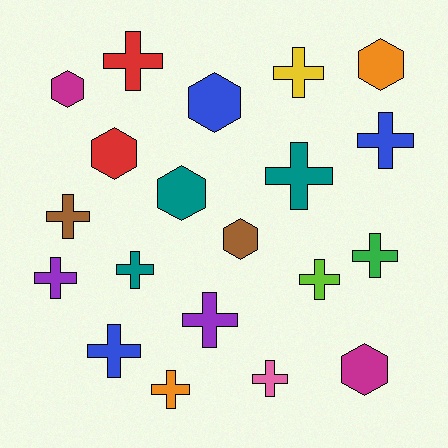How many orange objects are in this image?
There are 2 orange objects.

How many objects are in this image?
There are 20 objects.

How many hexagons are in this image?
There are 7 hexagons.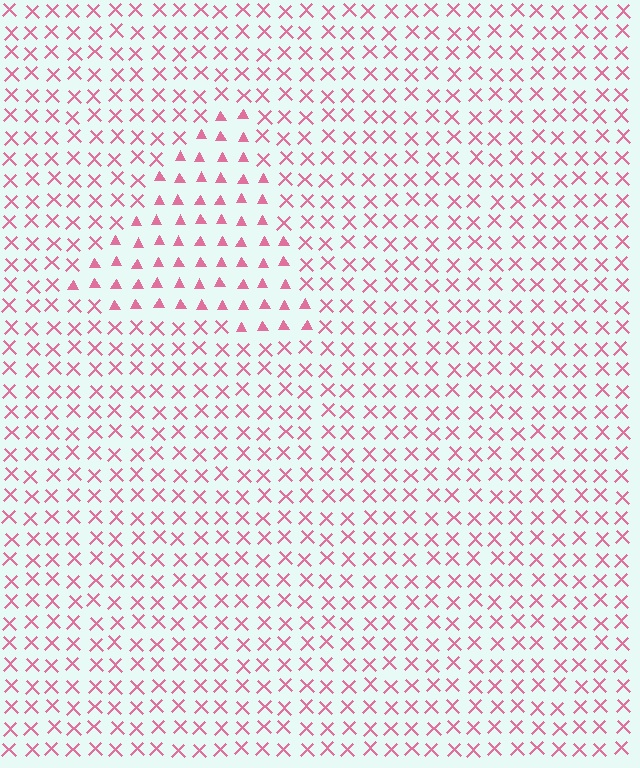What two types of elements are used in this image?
The image uses triangles inside the triangle region and X marks outside it.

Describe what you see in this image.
The image is filled with small pink elements arranged in a uniform grid. A triangle-shaped region contains triangles, while the surrounding area contains X marks. The boundary is defined purely by the change in element shape.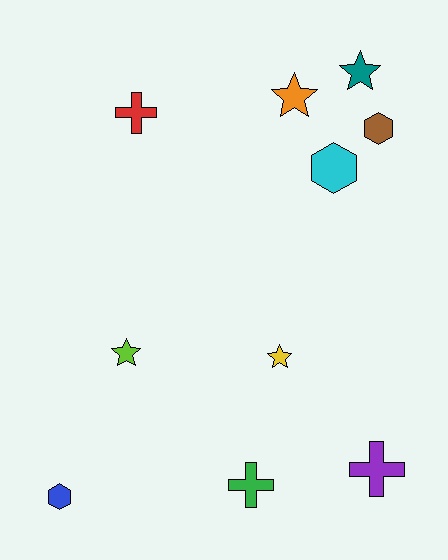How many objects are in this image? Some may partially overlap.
There are 10 objects.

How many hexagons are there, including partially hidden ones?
There are 3 hexagons.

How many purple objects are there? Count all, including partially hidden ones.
There is 1 purple object.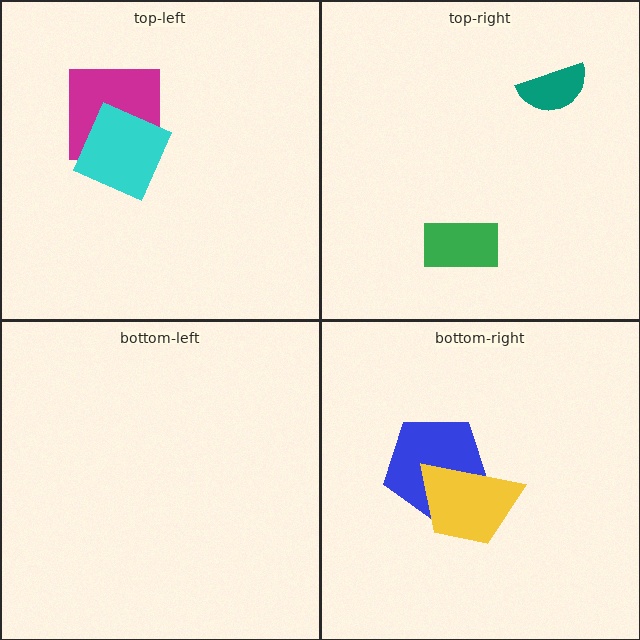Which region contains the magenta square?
The top-left region.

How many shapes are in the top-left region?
2.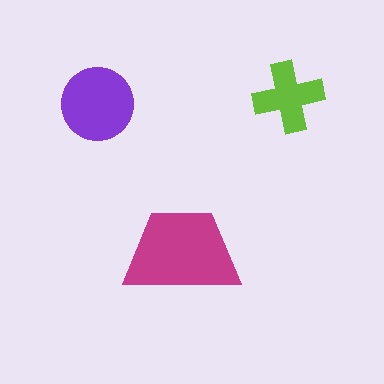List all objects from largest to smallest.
The magenta trapezoid, the purple circle, the lime cross.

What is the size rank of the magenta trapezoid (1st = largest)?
1st.